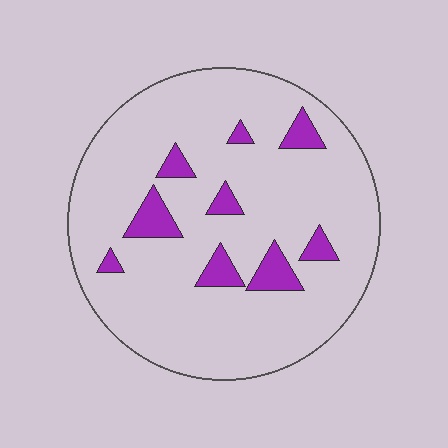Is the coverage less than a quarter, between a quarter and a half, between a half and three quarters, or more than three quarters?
Less than a quarter.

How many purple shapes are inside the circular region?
9.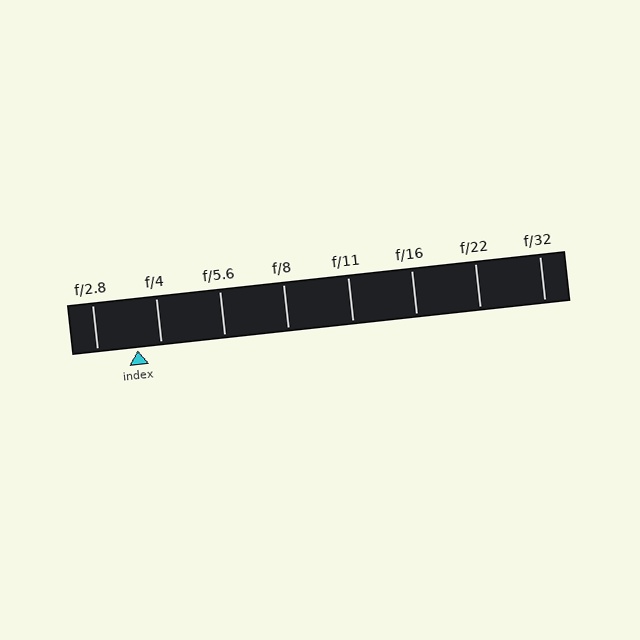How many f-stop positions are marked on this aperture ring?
There are 8 f-stop positions marked.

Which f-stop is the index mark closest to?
The index mark is closest to f/4.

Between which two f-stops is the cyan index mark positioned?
The index mark is between f/2.8 and f/4.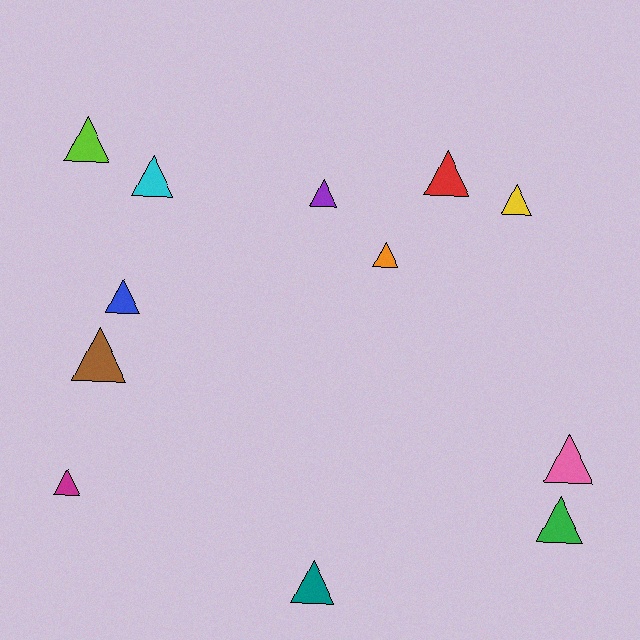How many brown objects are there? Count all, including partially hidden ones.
There is 1 brown object.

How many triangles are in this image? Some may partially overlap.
There are 12 triangles.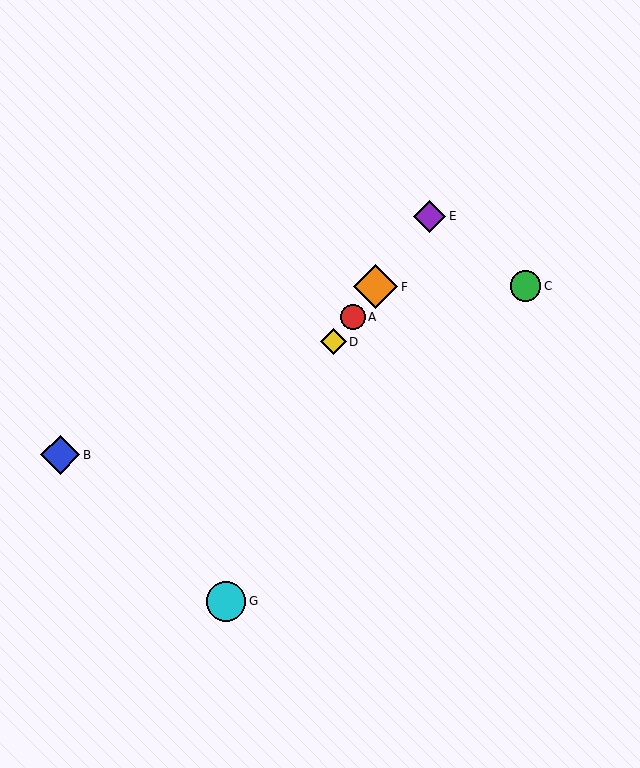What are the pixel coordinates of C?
Object C is at (526, 286).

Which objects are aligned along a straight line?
Objects A, D, E, F are aligned along a straight line.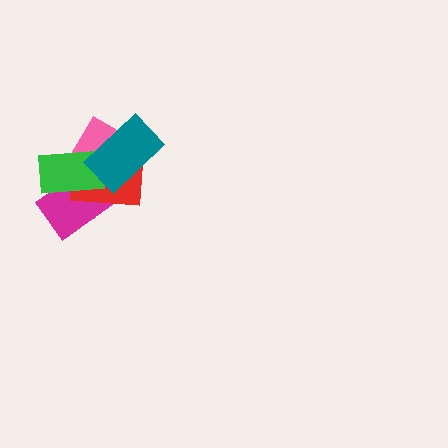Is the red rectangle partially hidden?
Yes, it is partially covered by another shape.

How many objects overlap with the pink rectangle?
4 objects overlap with the pink rectangle.